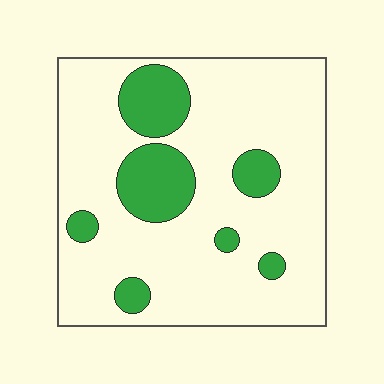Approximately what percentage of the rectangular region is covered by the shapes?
Approximately 20%.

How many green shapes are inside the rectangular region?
7.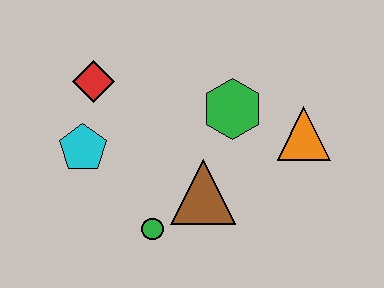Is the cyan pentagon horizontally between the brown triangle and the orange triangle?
No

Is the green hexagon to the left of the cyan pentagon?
No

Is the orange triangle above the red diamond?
No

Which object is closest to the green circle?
The brown triangle is closest to the green circle.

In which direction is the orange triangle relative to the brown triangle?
The orange triangle is to the right of the brown triangle.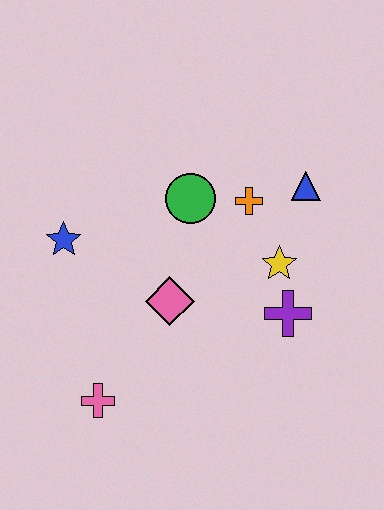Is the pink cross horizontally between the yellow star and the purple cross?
No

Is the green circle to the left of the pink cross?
No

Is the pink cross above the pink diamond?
No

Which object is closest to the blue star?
The pink diamond is closest to the blue star.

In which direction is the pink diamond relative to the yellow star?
The pink diamond is to the left of the yellow star.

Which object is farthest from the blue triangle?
The pink cross is farthest from the blue triangle.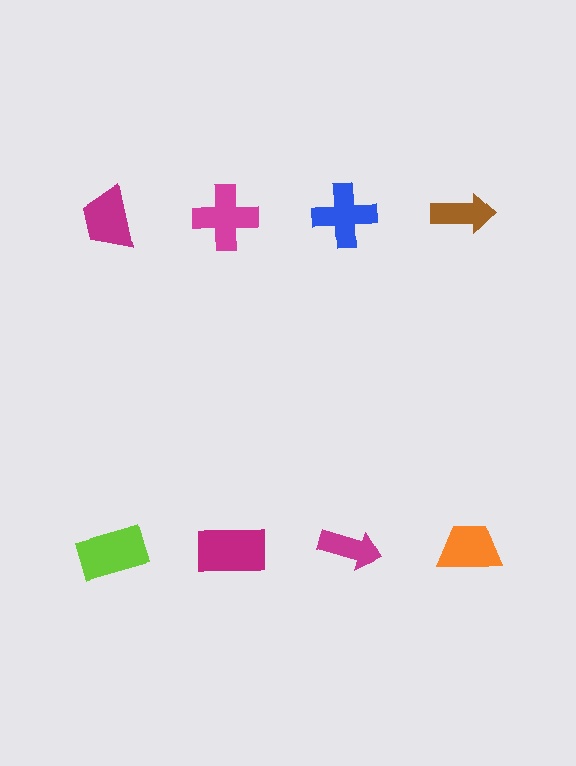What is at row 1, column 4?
A brown arrow.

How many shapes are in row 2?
4 shapes.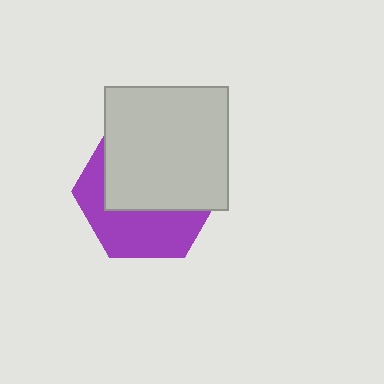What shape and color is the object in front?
The object in front is a light gray square.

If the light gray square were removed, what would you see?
You would see the complete purple hexagon.